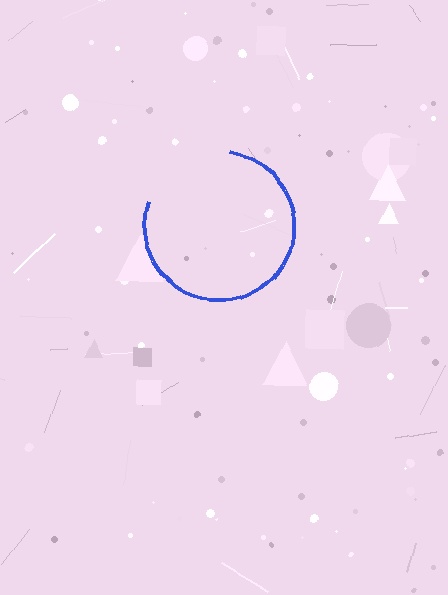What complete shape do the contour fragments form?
The contour fragments form a circle.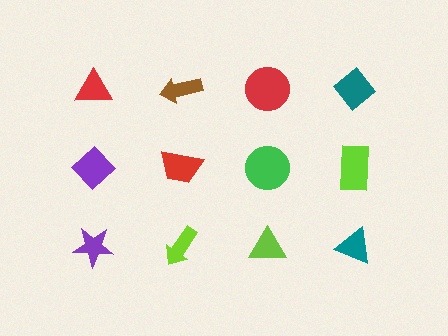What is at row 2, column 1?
A purple diamond.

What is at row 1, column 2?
A brown arrow.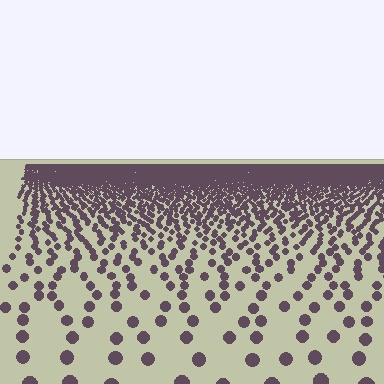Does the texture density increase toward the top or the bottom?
Density increases toward the top.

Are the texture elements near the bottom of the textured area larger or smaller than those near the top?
Larger. Near the bottom, elements are closer to the viewer and appear at a bigger on-screen size.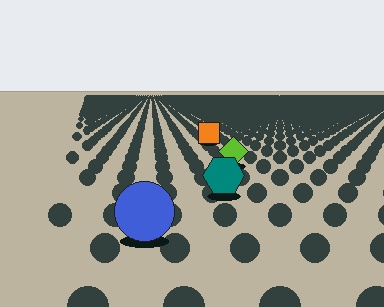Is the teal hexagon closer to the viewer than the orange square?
Yes. The teal hexagon is closer — you can tell from the texture gradient: the ground texture is coarser near it.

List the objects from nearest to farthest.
From nearest to farthest: the blue circle, the teal hexagon, the lime diamond, the orange square.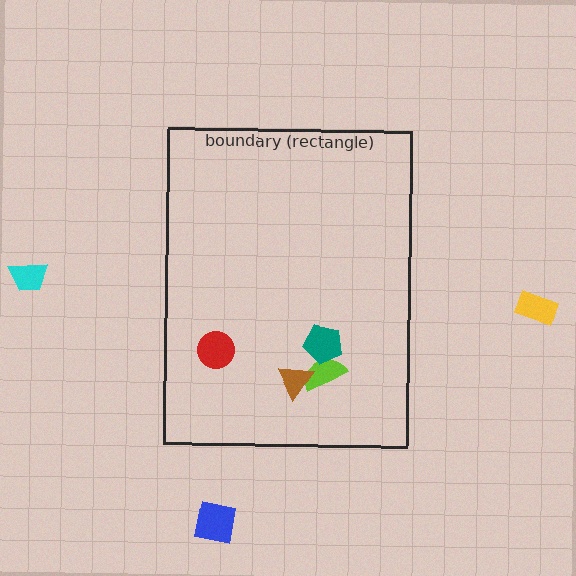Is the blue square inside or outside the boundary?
Outside.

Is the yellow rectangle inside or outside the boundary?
Outside.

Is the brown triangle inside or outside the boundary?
Inside.